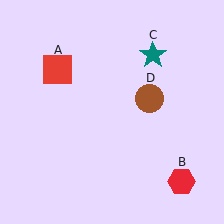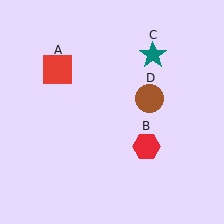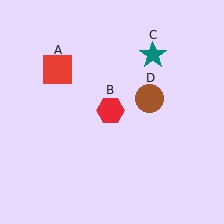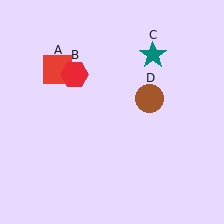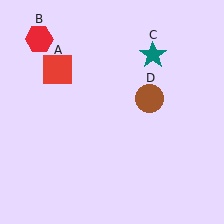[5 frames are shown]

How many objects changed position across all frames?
1 object changed position: red hexagon (object B).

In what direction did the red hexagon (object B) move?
The red hexagon (object B) moved up and to the left.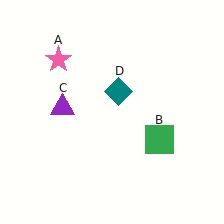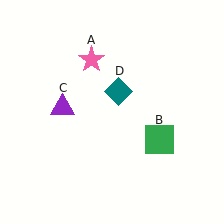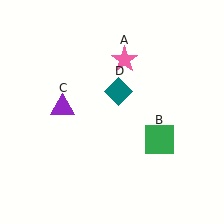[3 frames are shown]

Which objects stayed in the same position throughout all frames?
Green square (object B) and purple triangle (object C) and teal diamond (object D) remained stationary.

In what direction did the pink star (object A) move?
The pink star (object A) moved right.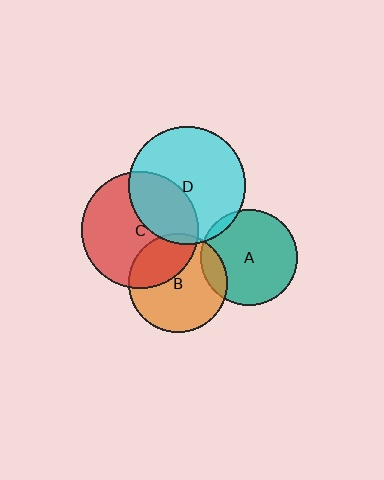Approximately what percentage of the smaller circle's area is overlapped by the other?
Approximately 35%.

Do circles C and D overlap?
Yes.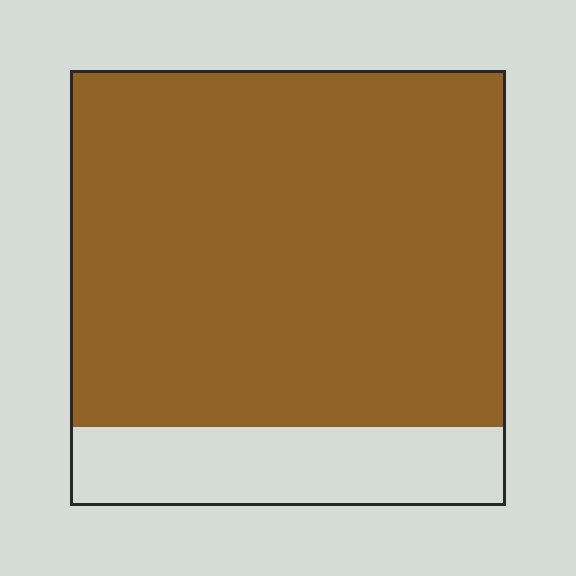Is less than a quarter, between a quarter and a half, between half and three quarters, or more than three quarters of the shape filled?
More than three quarters.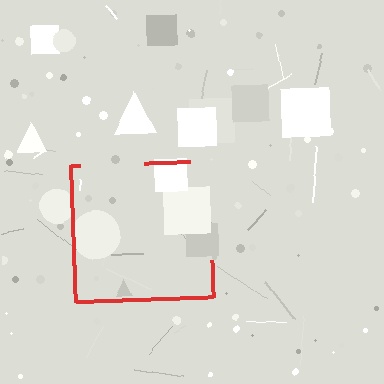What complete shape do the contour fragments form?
The contour fragments form a square.